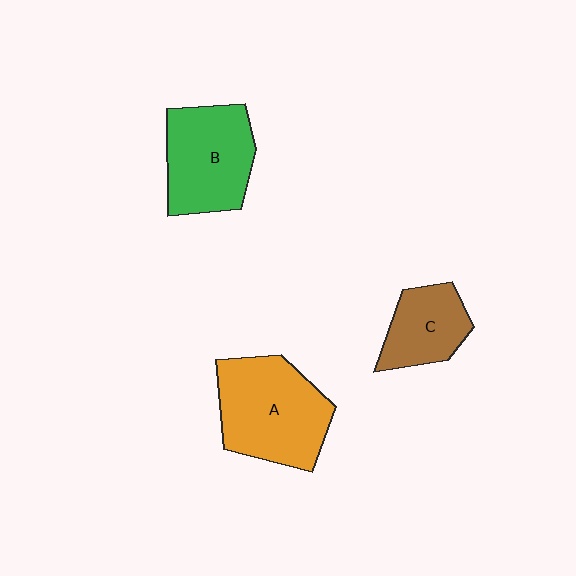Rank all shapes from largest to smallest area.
From largest to smallest: A (orange), B (green), C (brown).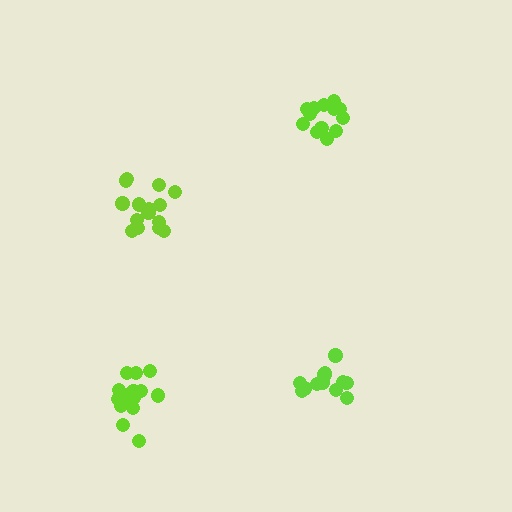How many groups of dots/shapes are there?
There are 4 groups.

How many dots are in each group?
Group 1: 12 dots, Group 2: 15 dots, Group 3: 17 dots, Group 4: 13 dots (57 total).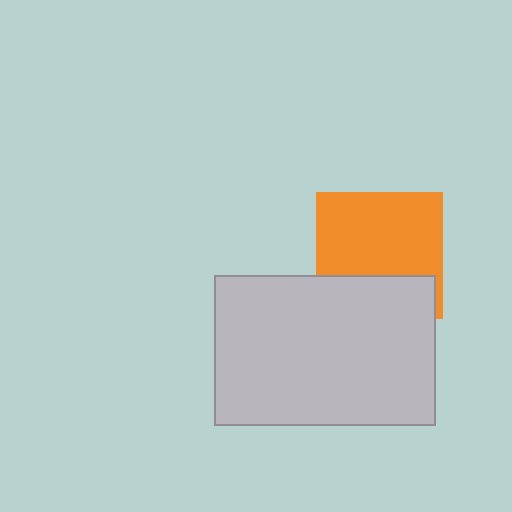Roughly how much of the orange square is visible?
Most of it is visible (roughly 68%).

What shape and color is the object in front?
The object in front is a light gray rectangle.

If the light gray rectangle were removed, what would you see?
You would see the complete orange square.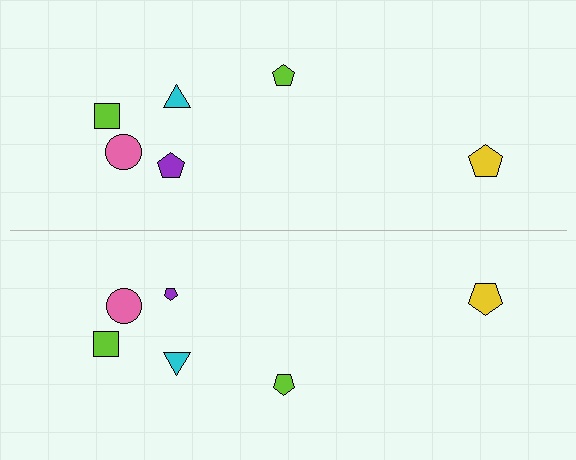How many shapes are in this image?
There are 12 shapes in this image.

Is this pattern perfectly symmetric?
No, the pattern is not perfectly symmetric. The purple pentagon on the bottom side has a different size than its mirror counterpart.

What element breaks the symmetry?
The purple pentagon on the bottom side has a different size than its mirror counterpart.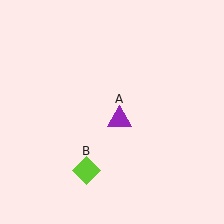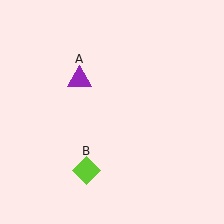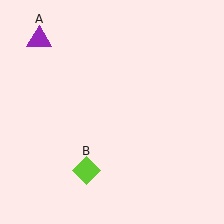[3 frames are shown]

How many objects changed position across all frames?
1 object changed position: purple triangle (object A).